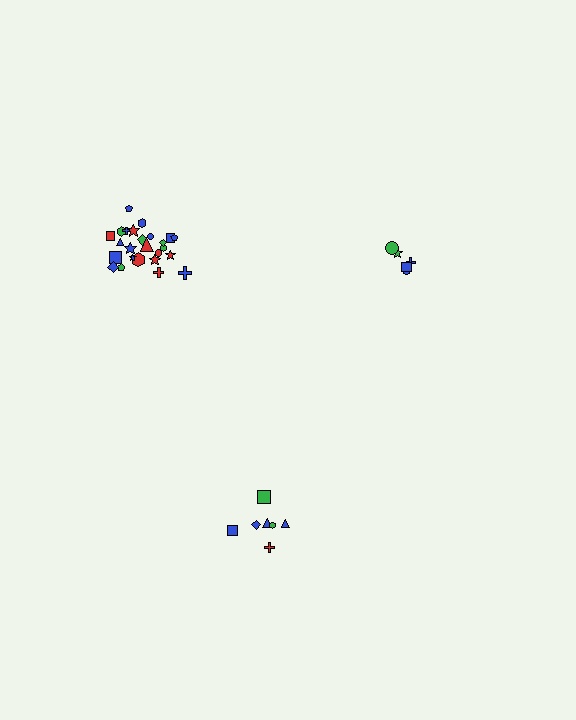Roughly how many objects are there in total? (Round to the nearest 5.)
Roughly 35 objects in total.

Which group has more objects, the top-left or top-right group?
The top-left group.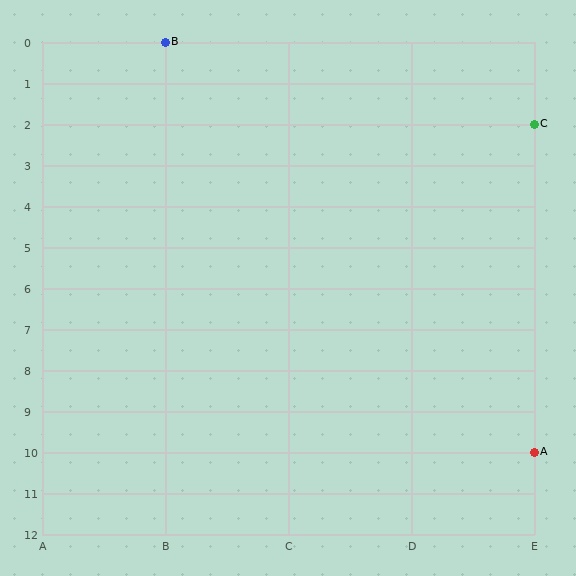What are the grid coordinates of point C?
Point C is at grid coordinates (E, 2).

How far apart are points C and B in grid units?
Points C and B are 3 columns and 2 rows apart (about 3.6 grid units diagonally).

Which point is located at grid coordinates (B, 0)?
Point B is at (B, 0).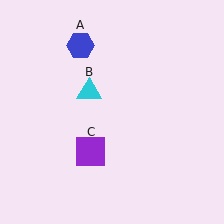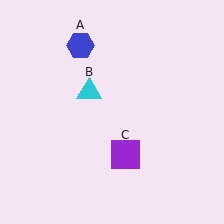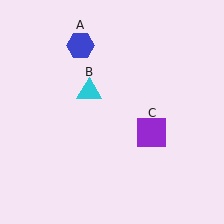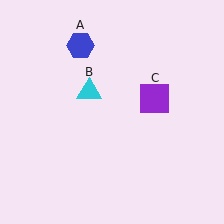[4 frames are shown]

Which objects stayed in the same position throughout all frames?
Blue hexagon (object A) and cyan triangle (object B) remained stationary.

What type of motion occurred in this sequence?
The purple square (object C) rotated counterclockwise around the center of the scene.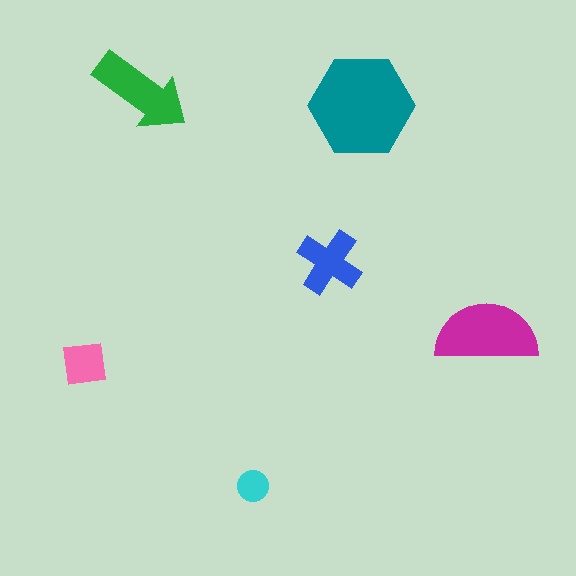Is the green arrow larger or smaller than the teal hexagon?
Smaller.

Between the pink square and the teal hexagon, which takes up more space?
The teal hexagon.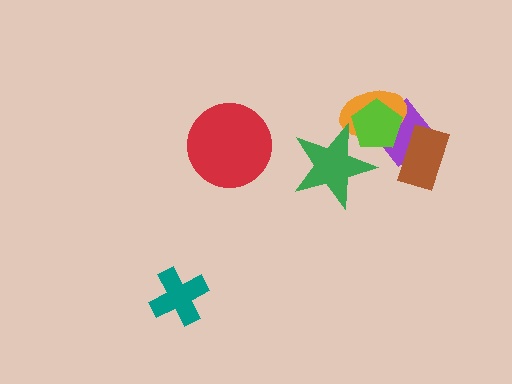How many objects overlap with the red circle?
0 objects overlap with the red circle.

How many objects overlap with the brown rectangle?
1 object overlaps with the brown rectangle.